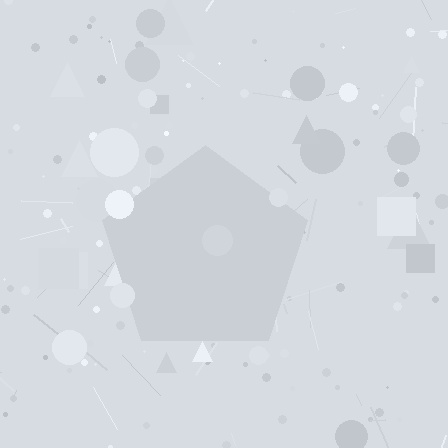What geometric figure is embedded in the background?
A pentagon is embedded in the background.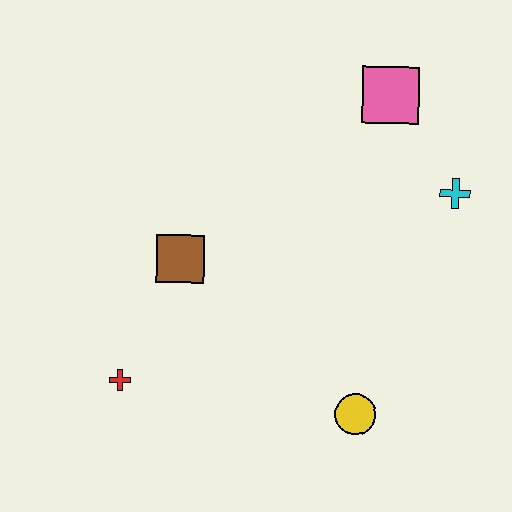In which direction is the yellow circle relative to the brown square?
The yellow circle is to the right of the brown square.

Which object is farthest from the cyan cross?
The red cross is farthest from the cyan cross.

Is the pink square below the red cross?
No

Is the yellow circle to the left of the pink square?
Yes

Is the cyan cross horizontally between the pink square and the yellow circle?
No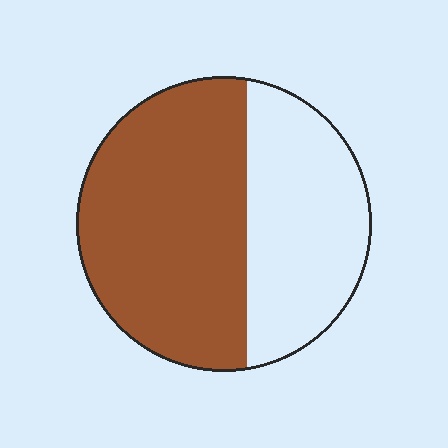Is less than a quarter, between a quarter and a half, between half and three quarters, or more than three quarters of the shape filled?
Between half and three quarters.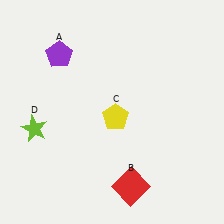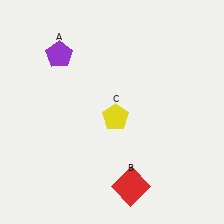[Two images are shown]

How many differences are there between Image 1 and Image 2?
There is 1 difference between the two images.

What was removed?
The lime star (D) was removed in Image 2.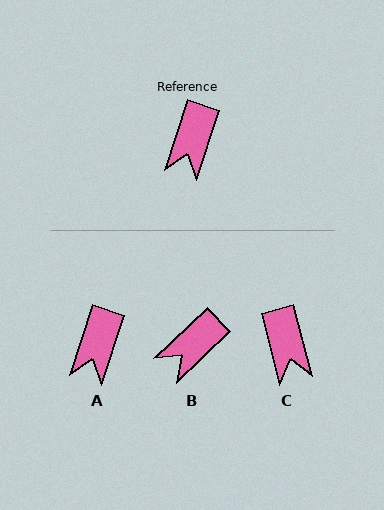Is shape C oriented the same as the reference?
No, it is off by about 33 degrees.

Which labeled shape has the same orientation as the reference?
A.